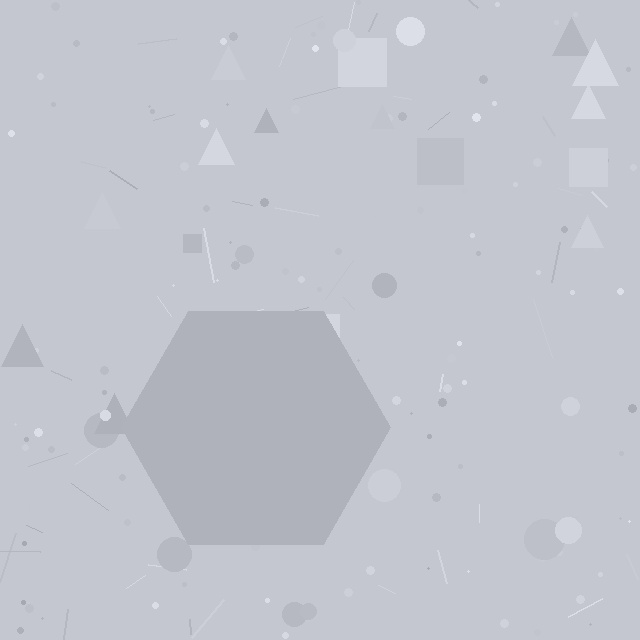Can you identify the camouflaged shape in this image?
The camouflaged shape is a hexagon.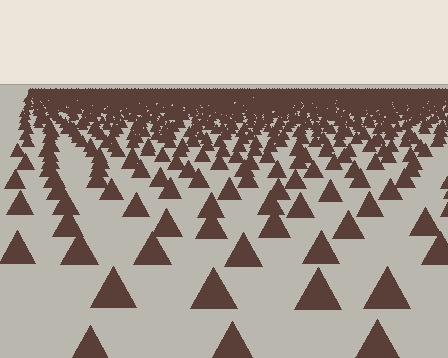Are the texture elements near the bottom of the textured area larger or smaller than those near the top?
Larger. Near the bottom, elements are closer to the viewer and appear at a bigger on-screen size.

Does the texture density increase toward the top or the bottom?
Density increases toward the top.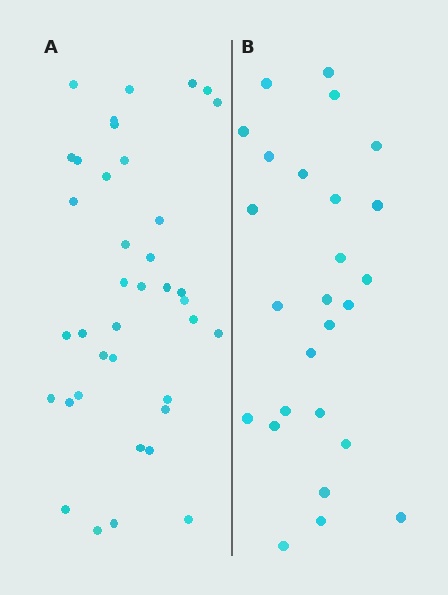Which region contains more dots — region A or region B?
Region A (the left region) has more dots.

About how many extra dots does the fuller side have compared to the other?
Region A has roughly 12 or so more dots than region B.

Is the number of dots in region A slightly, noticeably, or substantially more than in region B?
Region A has substantially more. The ratio is roughly 1.5 to 1.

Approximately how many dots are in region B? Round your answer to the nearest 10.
About 30 dots. (The exact count is 26, which rounds to 30.)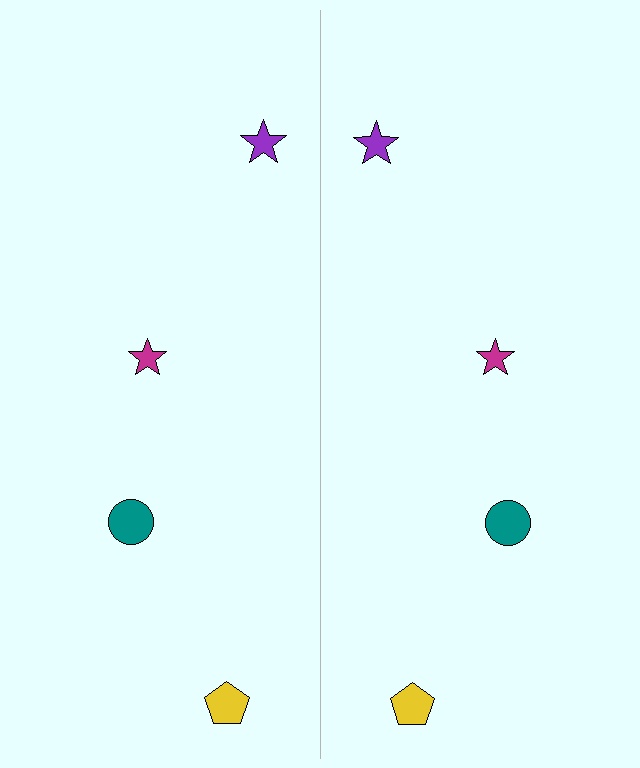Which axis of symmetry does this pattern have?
The pattern has a vertical axis of symmetry running through the center of the image.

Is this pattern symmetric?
Yes, this pattern has bilateral (reflection) symmetry.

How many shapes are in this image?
There are 8 shapes in this image.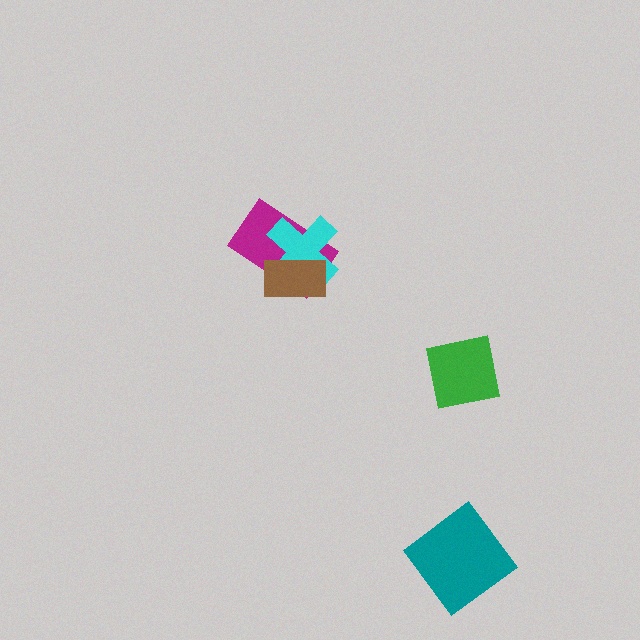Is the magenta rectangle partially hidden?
Yes, it is partially covered by another shape.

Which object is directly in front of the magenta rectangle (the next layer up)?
The cyan cross is directly in front of the magenta rectangle.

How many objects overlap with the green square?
0 objects overlap with the green square.